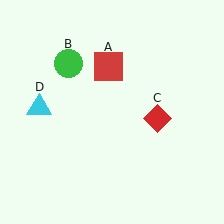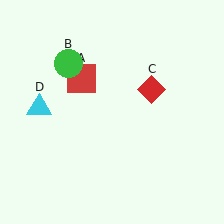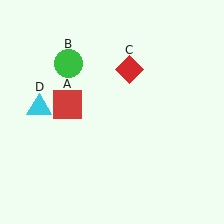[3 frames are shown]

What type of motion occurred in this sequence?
The red square (object A), red diamond (object C) rotated counterclockwise around the center of the scene.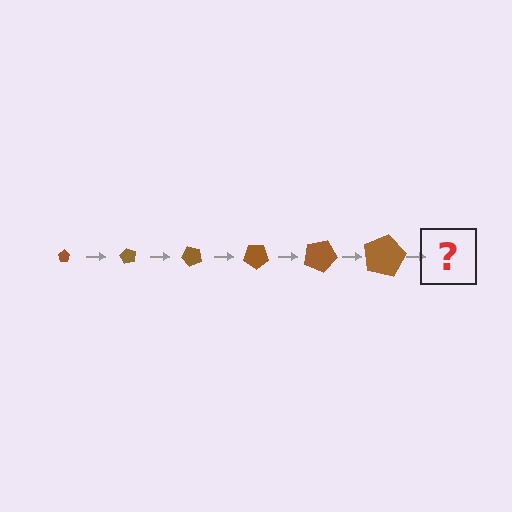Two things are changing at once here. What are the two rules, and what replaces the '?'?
The two rules are that the pentagon grows larger each step and it rotates 60 degrees each step. The '?' should be a pentagon, larger than the previous one and rotated 360 degrees from the start.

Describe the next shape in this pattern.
It should be a pentagon, larger than the previous one and rotated 360 degrees from the start.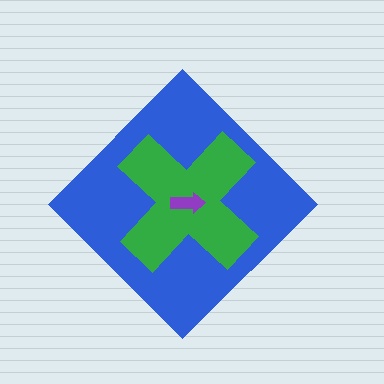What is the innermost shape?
The purple arrow.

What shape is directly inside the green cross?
The purple arrow.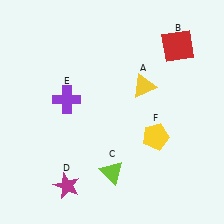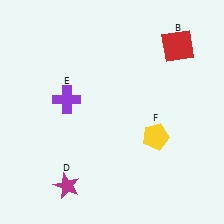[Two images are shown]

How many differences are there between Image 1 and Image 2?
There are 2 differences between the two images.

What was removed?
The yellow triangle (A), the lime triangle (C) were removed in Image 2.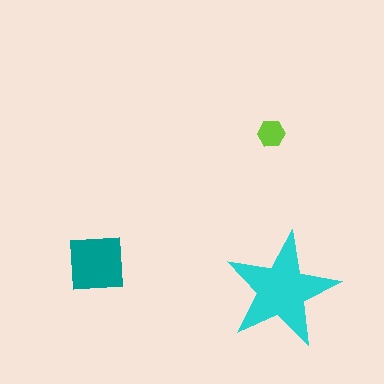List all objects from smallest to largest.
The lime hexagon, the teal square, the cyan star.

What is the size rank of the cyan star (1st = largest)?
1st.